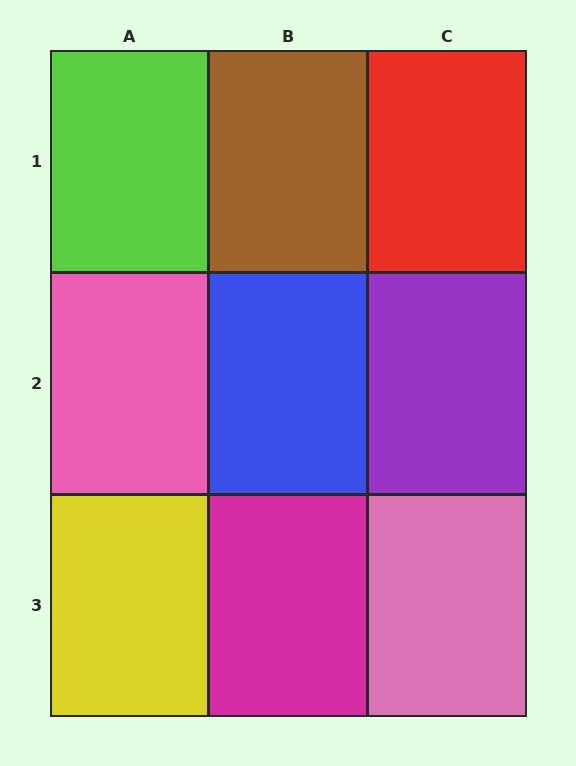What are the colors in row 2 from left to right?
Pink, blue, purple.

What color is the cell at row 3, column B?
Magenta.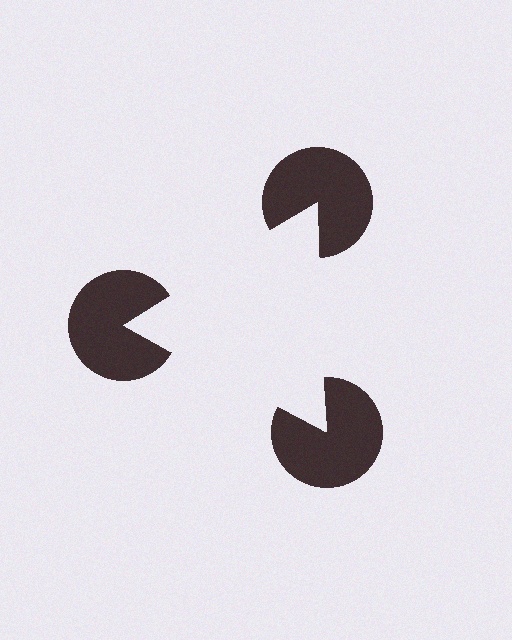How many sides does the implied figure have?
3 sides.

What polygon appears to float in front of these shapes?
An illusory triangle — its edges are inferred from the aligned wedge cuts in the pac-man discs, not physically drawn.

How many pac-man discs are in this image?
There are 3 — one at each vertex of the illusory triangle.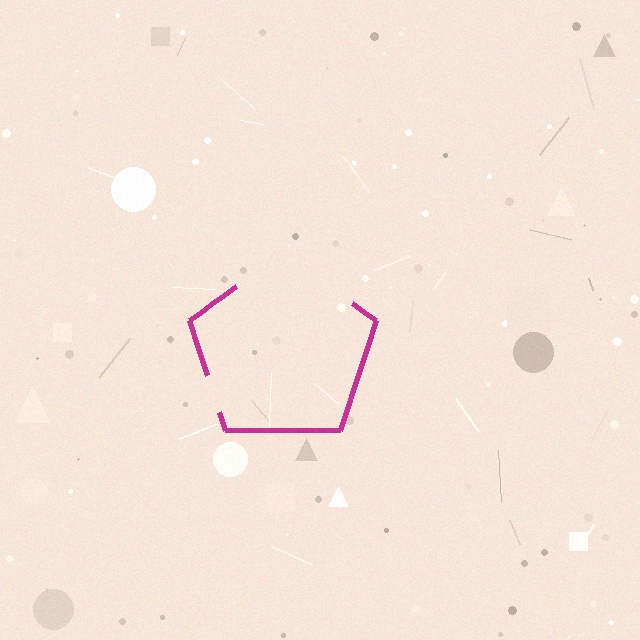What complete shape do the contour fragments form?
The contour fragments form a pentagon.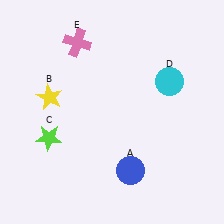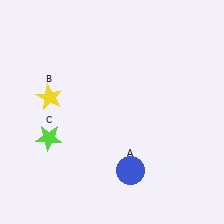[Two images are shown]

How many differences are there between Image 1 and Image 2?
There are 2 differences between the two images.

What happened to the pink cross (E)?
The pink cross (E) was removed in Image 2. It was in the top-left area of Image 1.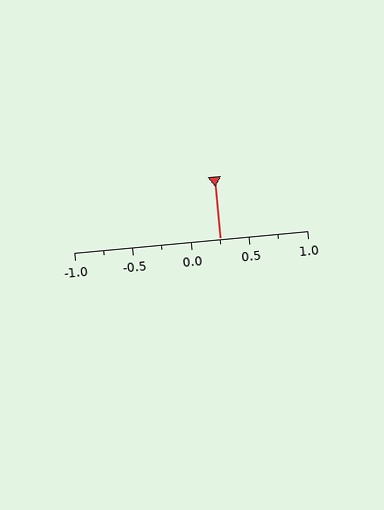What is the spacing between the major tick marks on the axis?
The major ticks are spaced 0.5 apart.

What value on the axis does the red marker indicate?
The marker indicates approximately 0.25.